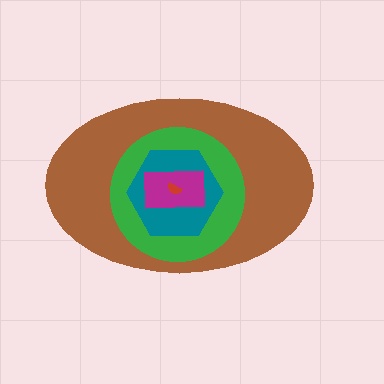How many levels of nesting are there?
5.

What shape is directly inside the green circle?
The teal hexagon.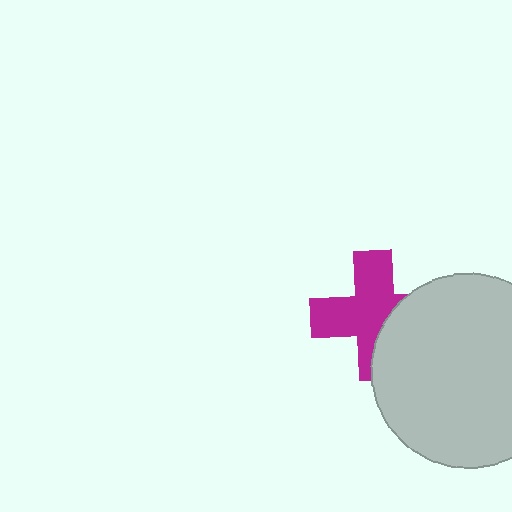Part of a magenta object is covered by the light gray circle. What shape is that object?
It is a cross.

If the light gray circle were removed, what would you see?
You would see the complete magenta cross.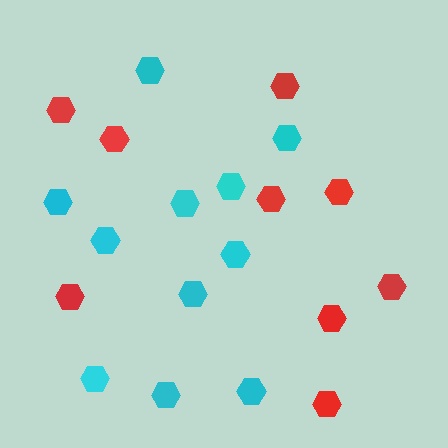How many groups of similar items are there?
There are 2 groups: one group of red hexagons (9) and one group of cyan hexagons (11).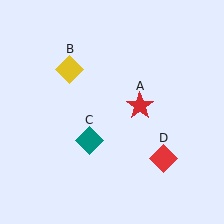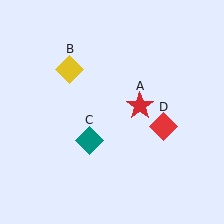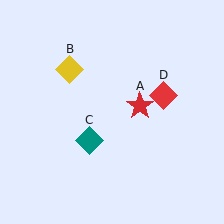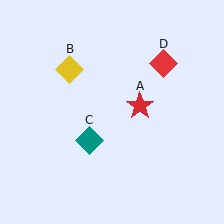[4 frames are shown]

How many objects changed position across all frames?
1 object changed position: red diamond (object D).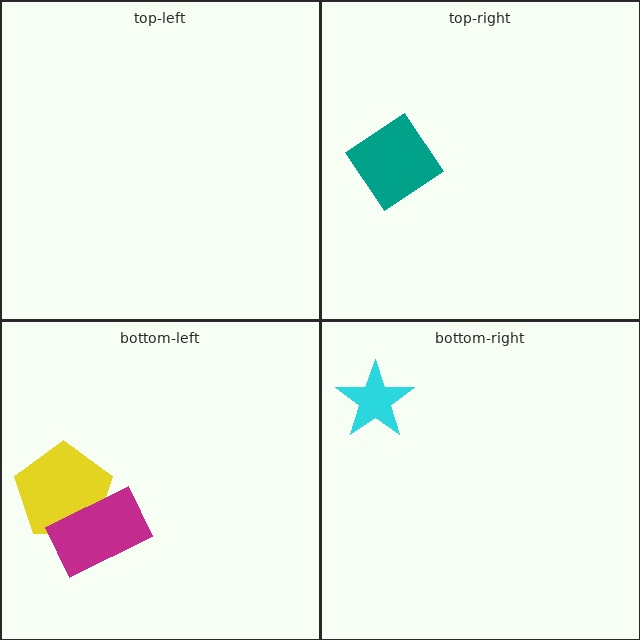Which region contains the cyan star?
The bottom-right region.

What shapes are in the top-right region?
The teal diamond.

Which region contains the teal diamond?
The top-right region.